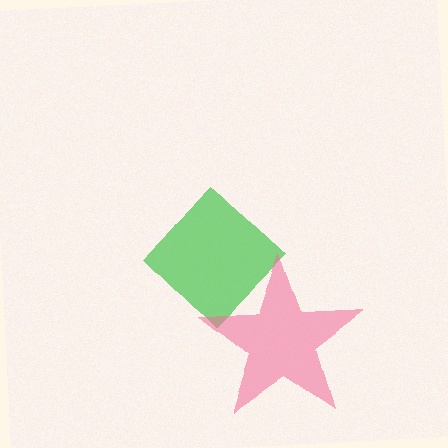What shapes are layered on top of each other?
The layered shapes are: a green diamond, a pink star.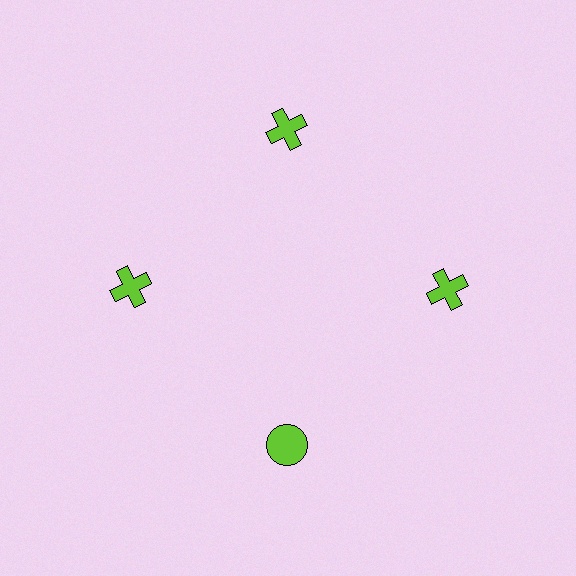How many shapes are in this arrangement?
There are 4 shapes arranged in a ring pattern.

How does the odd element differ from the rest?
It has a different shape: circle instead of cross.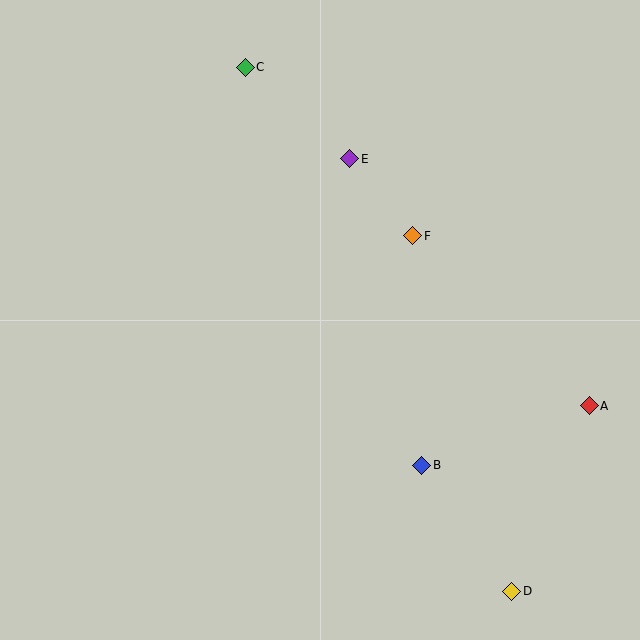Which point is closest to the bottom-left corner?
Point B is closest to the bottom-left corner.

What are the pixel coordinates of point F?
Point F is at (413, 236).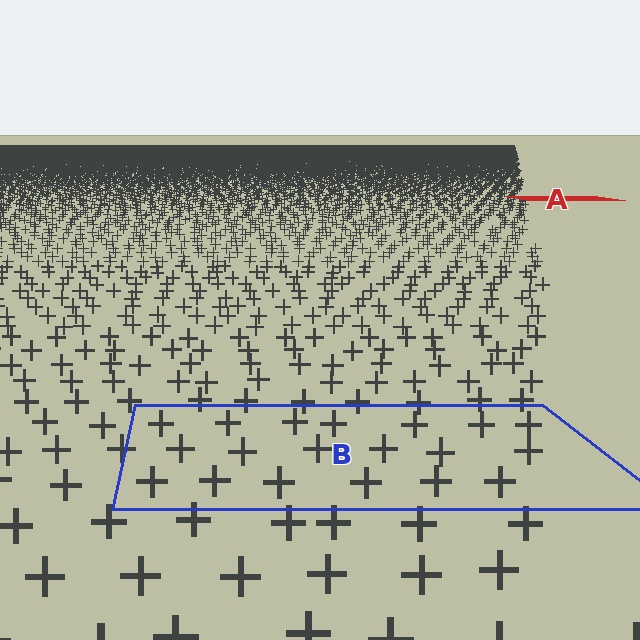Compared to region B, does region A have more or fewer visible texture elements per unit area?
Region A has more texture elements per unit area — they are packed more densely because it is farther away.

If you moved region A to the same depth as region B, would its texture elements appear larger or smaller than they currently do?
They would appear larger. At a closer depth, the same texture elements are projected at a bigger on-screen size.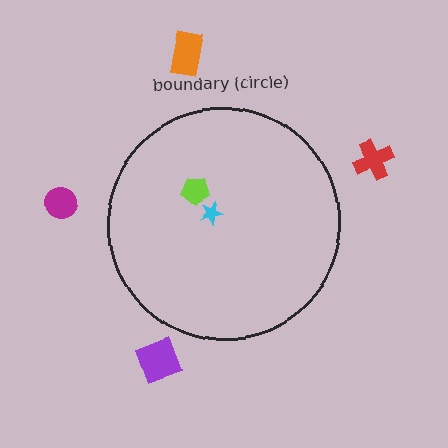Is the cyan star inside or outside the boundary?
Inside.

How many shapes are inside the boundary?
2 inside, 4 outside.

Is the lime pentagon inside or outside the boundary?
Inside.